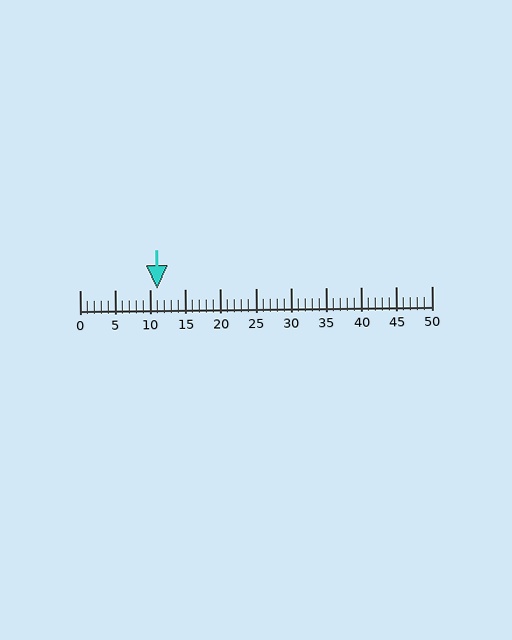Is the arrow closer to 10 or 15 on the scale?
The arrow is closer to 10.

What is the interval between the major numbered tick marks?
The major tick marks are spaced 5 units apart.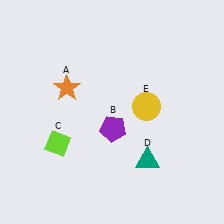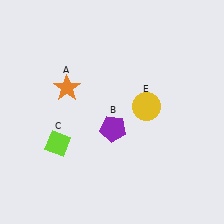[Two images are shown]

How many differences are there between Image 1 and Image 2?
There is 1 difference between the two images.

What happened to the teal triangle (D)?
The teal triangle (D) was removed in Image 2. It was in the bottom-right area of Image 1.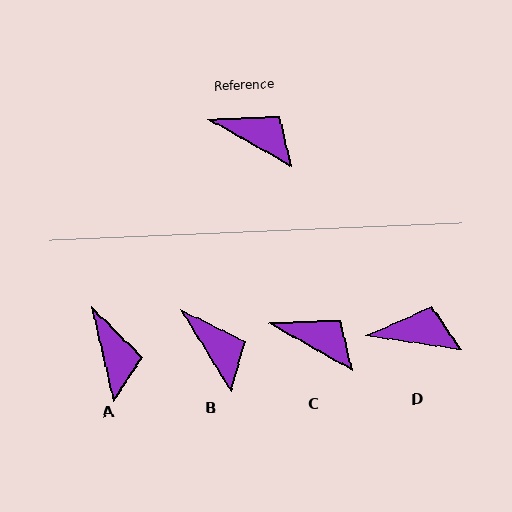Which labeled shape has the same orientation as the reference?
C.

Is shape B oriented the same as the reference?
No, it is off by about 29 degrees.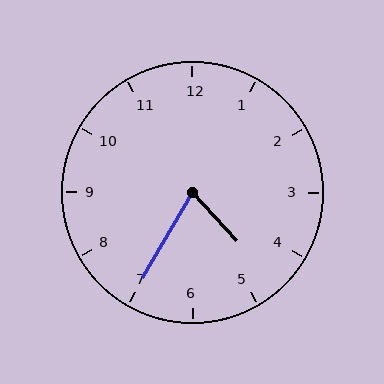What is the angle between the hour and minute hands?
Approximately 72 degrees.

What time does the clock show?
4:35.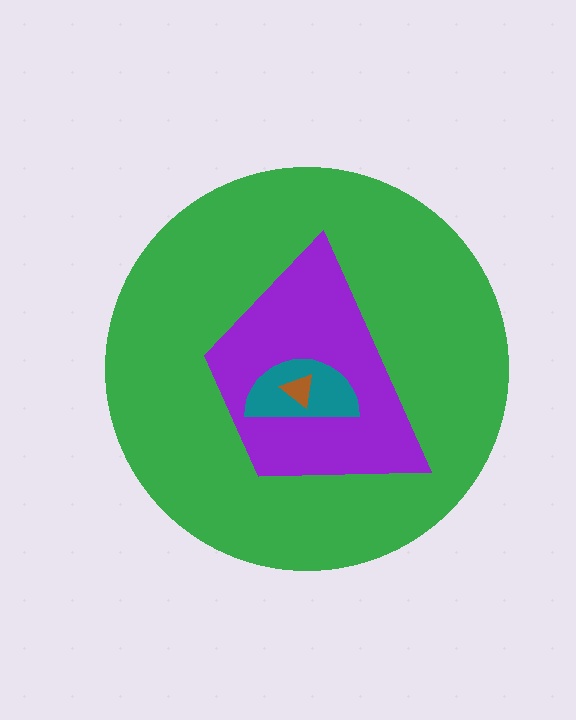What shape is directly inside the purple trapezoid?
The teal semicircle.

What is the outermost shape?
The green circle.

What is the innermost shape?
The brown triangle.